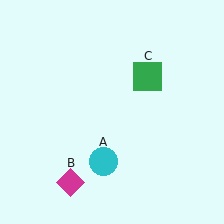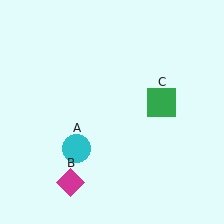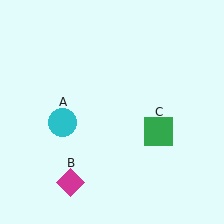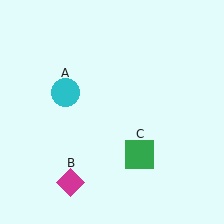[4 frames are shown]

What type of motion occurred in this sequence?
The cyan circle (object A), green square (object C) rotated clockwise around the center of the scene.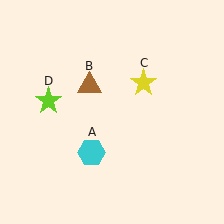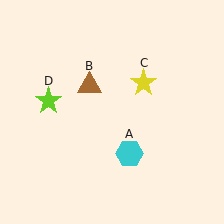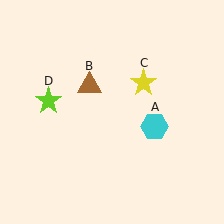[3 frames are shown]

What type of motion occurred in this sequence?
The cyan hexagon (object A) rotated counterclockwise around the center of the scene.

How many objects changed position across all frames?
1 object changed position: cyan hexagon (object A).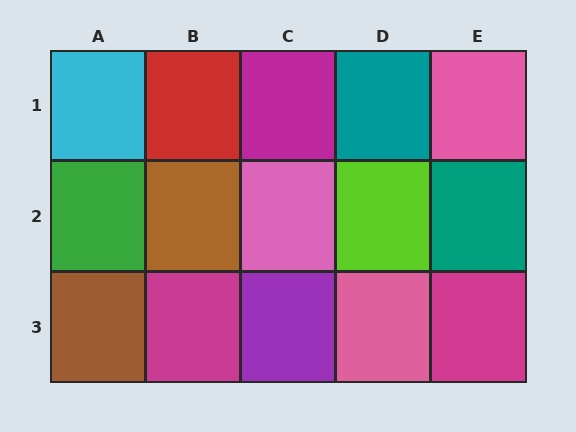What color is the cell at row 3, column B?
Magenta.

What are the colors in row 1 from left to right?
Cyan, red, magenta, teal, pink.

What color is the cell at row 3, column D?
Pink.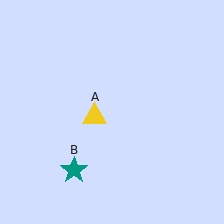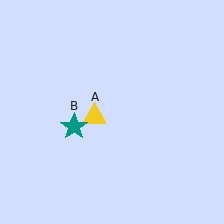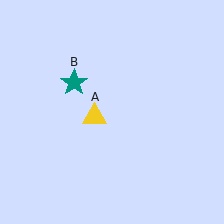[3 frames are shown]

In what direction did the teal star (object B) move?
The teal star (object B) moved up.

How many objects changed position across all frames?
1 object changed position: teal star (object B).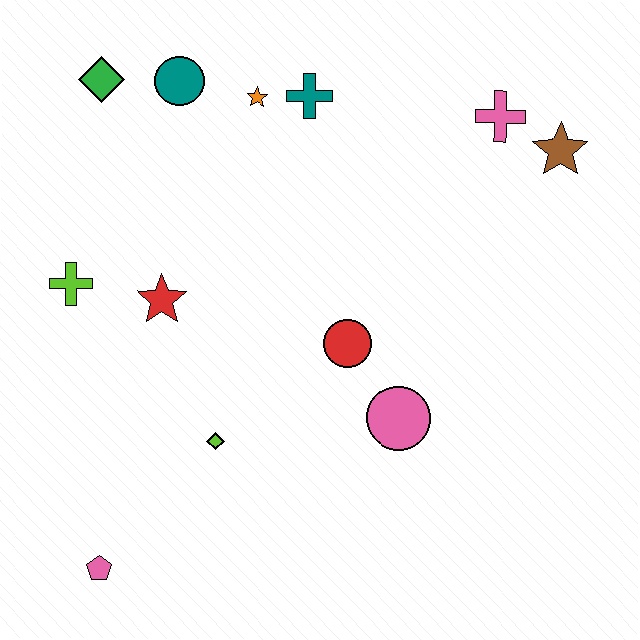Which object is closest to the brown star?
The pink cross is closest to the brown star.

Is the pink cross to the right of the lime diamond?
Yes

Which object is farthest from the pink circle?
The green diamond is farthest from the pink circle.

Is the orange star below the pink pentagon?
No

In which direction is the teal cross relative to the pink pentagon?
The teal cross is above the pink pentagon.